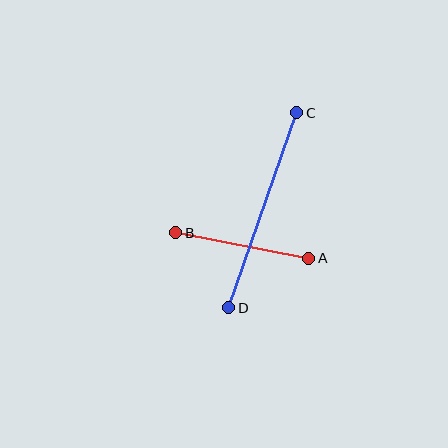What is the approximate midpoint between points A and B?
The midpoint is at approximately (242, 245) pixels.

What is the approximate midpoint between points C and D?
The midpoint is at approximately (263, 210) pixels.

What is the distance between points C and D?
The distance is approximately 206 pixels.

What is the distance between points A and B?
The distance is approximately 136 pixels.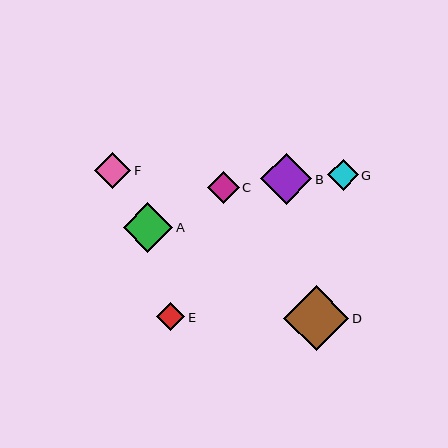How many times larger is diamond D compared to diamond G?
Diamond D is approximately 2.2 times the size of diamond G.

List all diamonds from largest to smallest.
From largest to smallest: D, B, A, F, C, G, E.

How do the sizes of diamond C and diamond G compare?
Diamond C and diamond G are approximately the same size.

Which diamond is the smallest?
Diamond E is the smallest with a size of approximately 28 pixels.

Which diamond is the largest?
Diamond D is the largest with a size of approximately 65 pixels.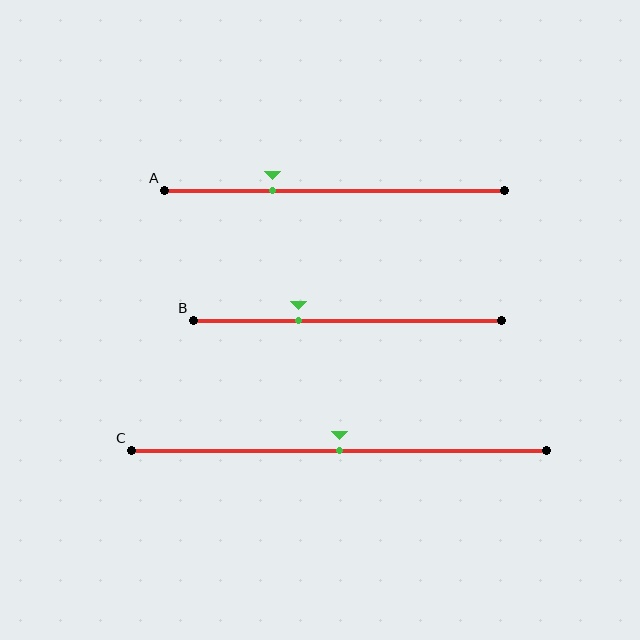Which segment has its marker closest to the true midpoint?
Segment C has its marker closest to the true midpoint.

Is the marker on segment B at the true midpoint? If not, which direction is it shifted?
No, the marker on segment B is shifted to the left by about 16% of the segment length.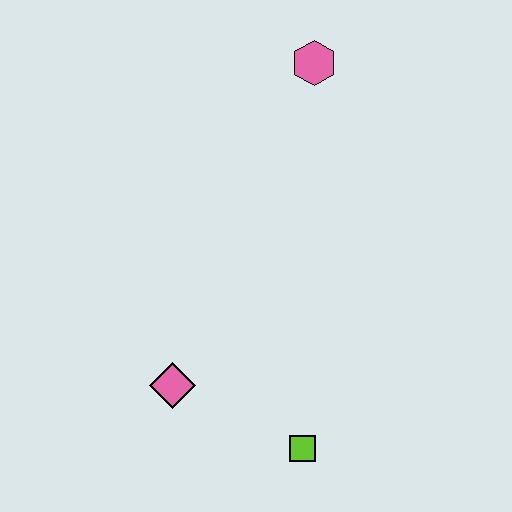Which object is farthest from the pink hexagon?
The lime square is farthest from the pink hexagon.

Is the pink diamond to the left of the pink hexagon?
Yes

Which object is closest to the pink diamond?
The lime square is closest to the pink diamond.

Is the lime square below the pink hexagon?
Yes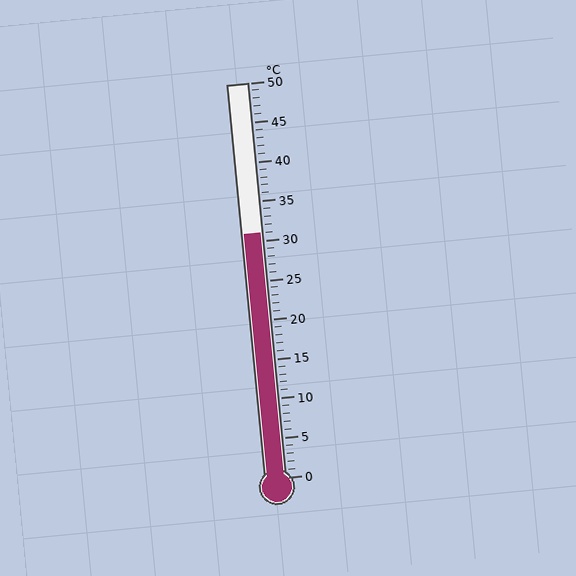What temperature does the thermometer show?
The thermometer shows approximately 31°C.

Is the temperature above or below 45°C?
The temperature is below 45°C.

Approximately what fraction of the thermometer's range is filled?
The thermometer is filled to approximately 60% of its range.